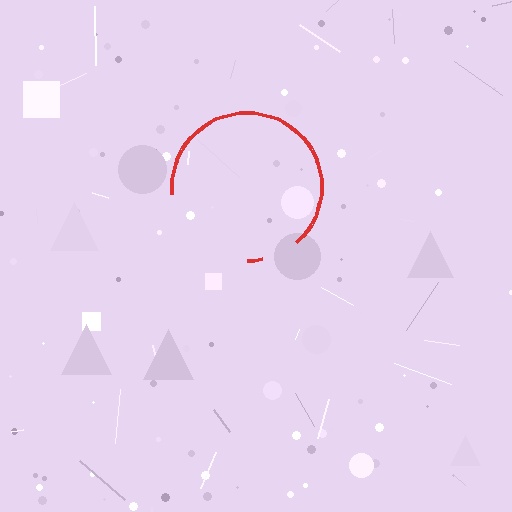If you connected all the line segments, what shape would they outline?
They would outline a circle.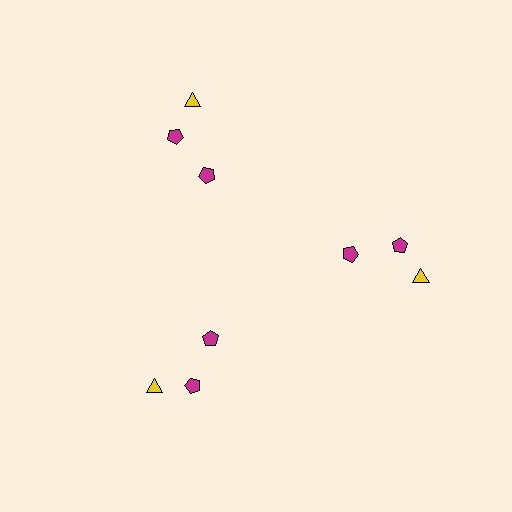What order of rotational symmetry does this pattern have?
This pattern has 3-fold rotational symmetry.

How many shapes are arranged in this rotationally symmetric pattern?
There are 9 shapes, arranged in 3 groups of 3.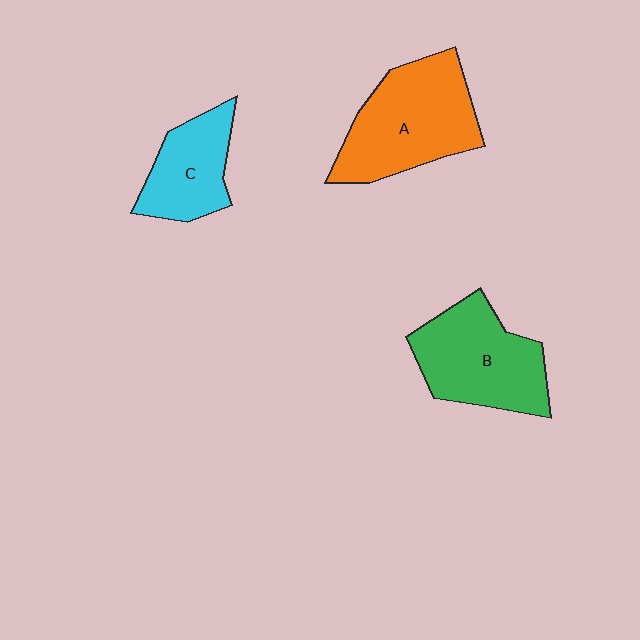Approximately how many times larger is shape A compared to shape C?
Approximately 1.6 times.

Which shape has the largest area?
Shape A (orange).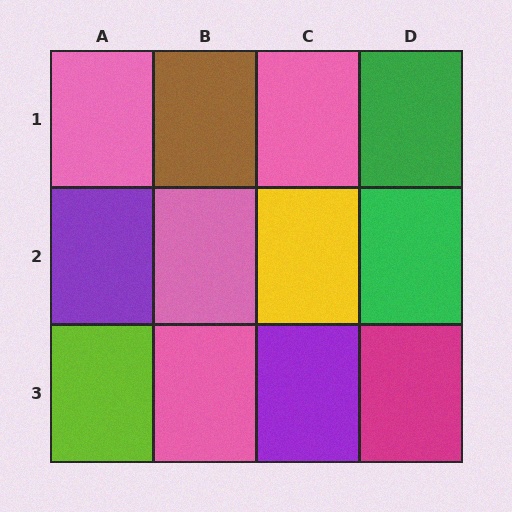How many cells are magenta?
1 cell is magenta.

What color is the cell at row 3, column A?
Lime.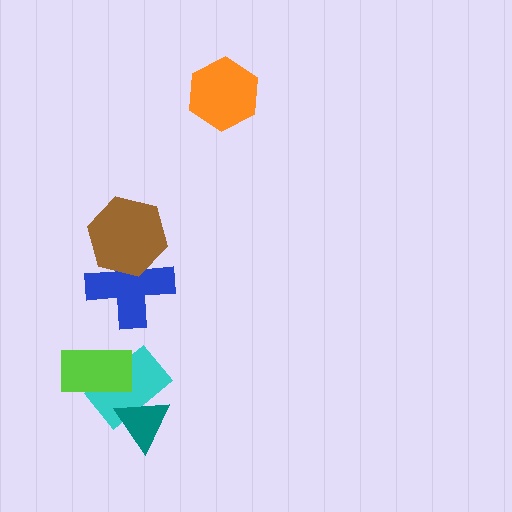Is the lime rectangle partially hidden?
No, no other shape covers it.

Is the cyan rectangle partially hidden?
Yes, it is partially covered by another shape.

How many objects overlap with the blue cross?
1 object overlaps with the blue cross.